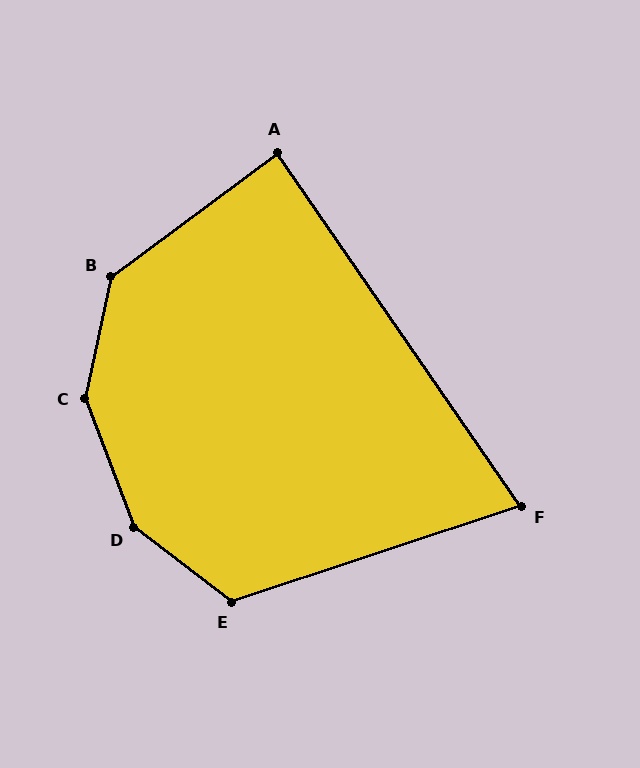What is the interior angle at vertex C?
Approximately 148 degrees (obtuse).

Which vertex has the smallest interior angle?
F, at approximately 74 degrees.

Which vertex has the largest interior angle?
D, at approximately 148 degrees.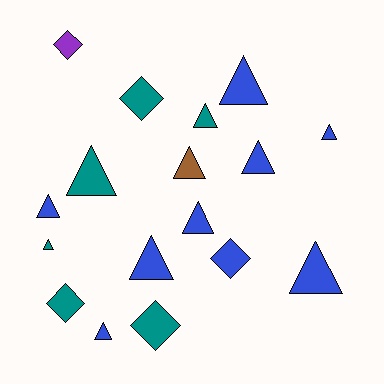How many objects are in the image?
There are 17 objects.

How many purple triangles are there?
There are no purple triangles.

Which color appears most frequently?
Blue, with 9 objects.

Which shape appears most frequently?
Triangle, with 12 objects.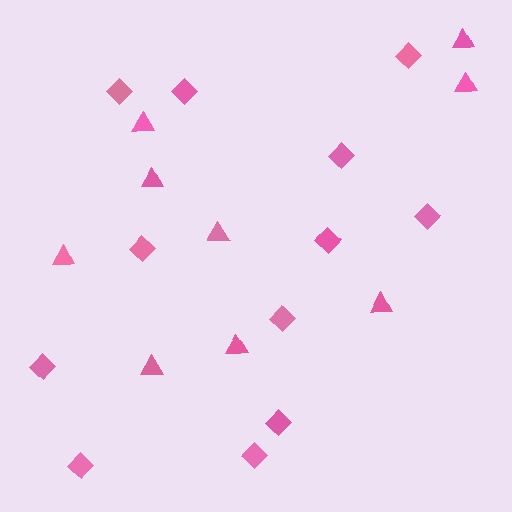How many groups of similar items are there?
There are 2 groups: one group of triangles (9) and one group of diamonds (12).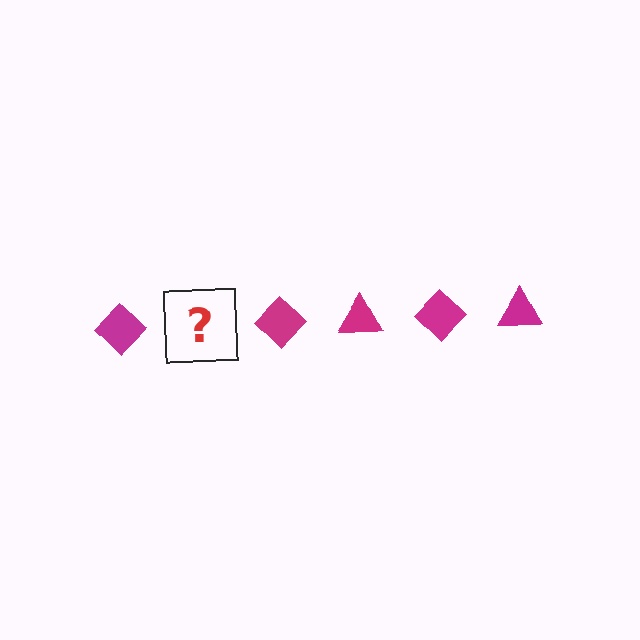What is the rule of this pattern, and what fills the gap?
The rule is that the pattern cycles through diamond, triangle shapes in magenta. The gap should be filled with a magenta triangle.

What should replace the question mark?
The question mark should be replaced with a magenta triangle.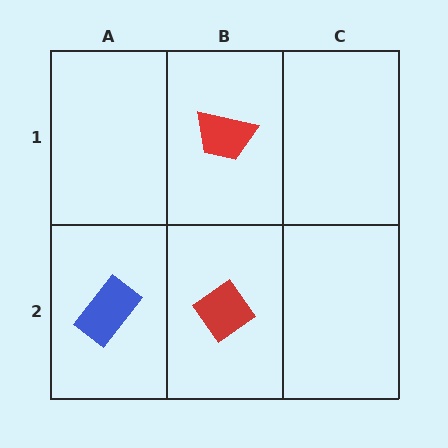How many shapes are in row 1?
1 shape.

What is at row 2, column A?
A blue rectangle.